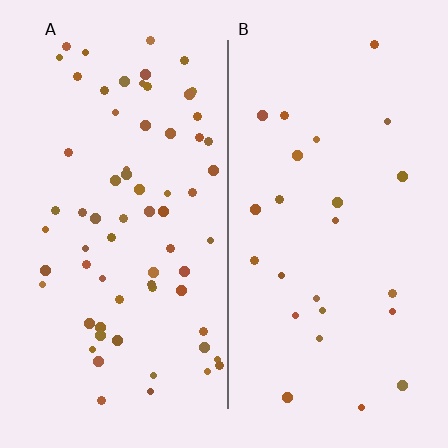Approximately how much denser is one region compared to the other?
Approximately 2.7× — region A over region B.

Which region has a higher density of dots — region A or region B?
A (the left).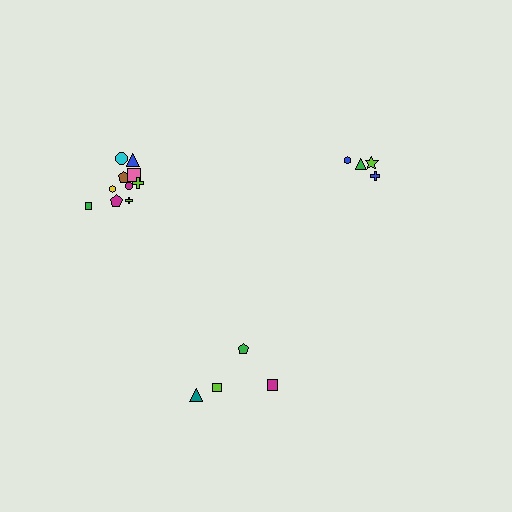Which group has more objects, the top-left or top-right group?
The top-left group.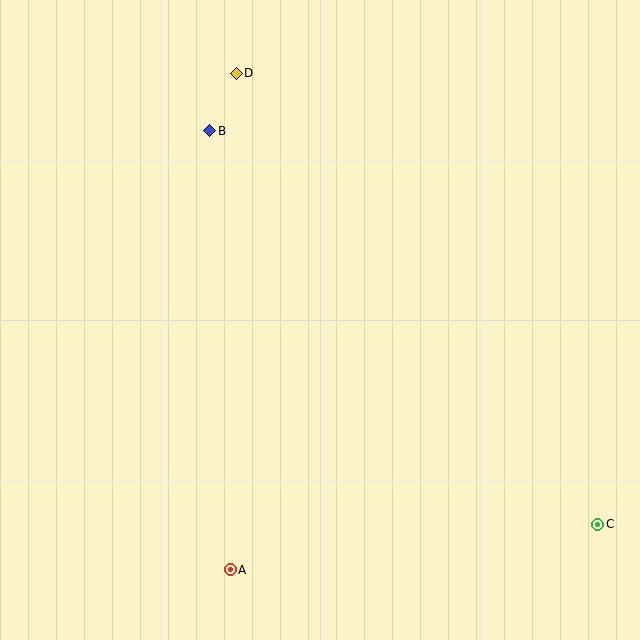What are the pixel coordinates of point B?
Point B is at (210, 131).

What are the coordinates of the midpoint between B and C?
The midpoint between B and C is at (404, 328).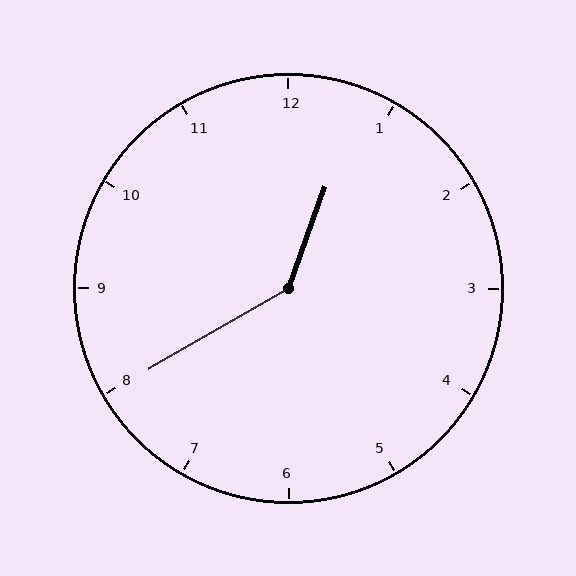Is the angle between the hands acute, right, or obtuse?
It is obtuse.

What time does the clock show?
12:40.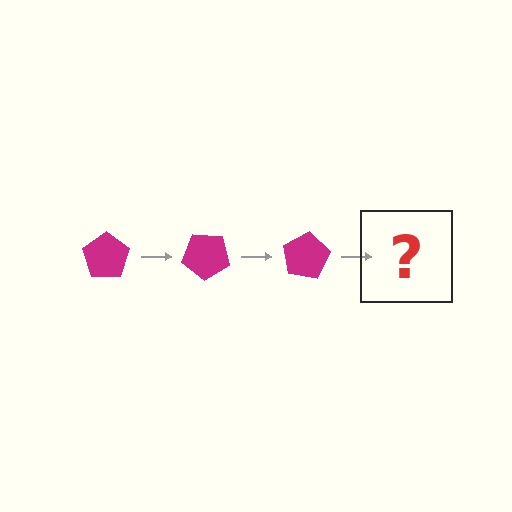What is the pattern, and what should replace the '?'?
The pattern is that the pentagon rotates 40 degrees each step. The '?' should be a magenta pentagon rotated 120 degrees.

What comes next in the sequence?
The next element should be a magenta pentagon rotated 120 degrees.